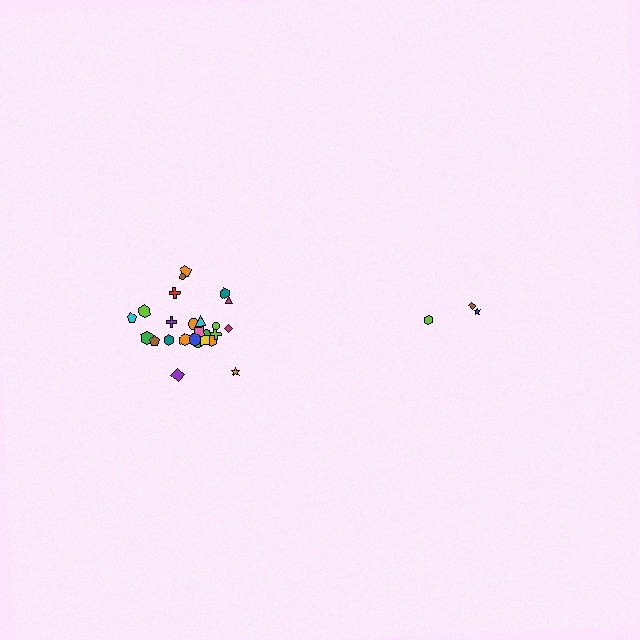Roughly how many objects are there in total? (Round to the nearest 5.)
Roughly 30 objects in total.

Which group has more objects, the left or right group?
The left group.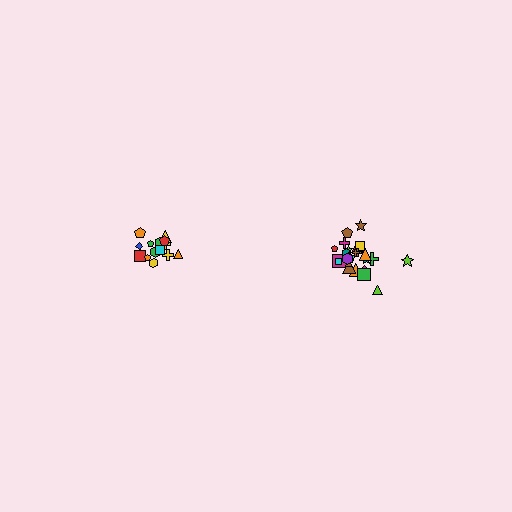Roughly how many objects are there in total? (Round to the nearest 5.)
Roughly 40 objects in total.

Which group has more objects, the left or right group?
The right group.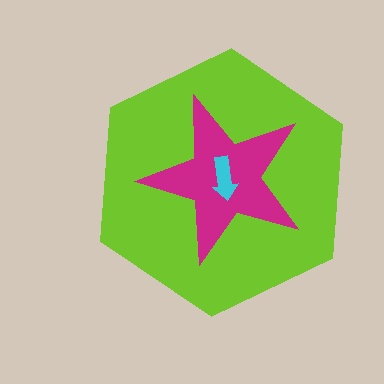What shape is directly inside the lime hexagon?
The magenta star.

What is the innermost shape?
The cyan arrow.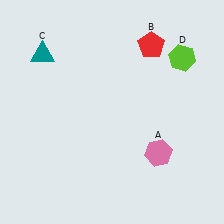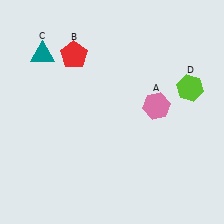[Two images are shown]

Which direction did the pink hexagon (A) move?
The pink hexagon (A) moved up.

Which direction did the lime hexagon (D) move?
The lime hexagon (D) moved down.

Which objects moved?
The objects that moved are: the pink hexagon (A), the red pentagon (B), the lime hexagon (D).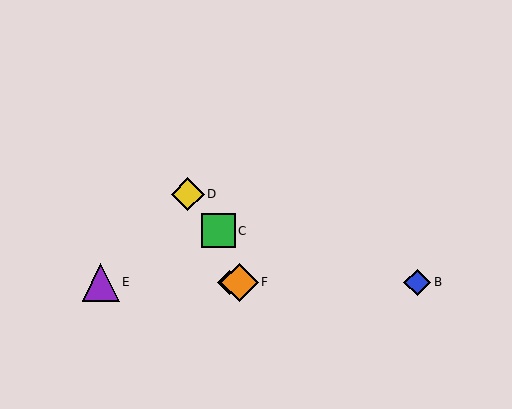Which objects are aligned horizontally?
Objects A, B, E, F are aligned horizontally.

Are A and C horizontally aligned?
No, A is at y≈282 and C is at y≈231.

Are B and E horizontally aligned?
Yes, both are at y≈282.